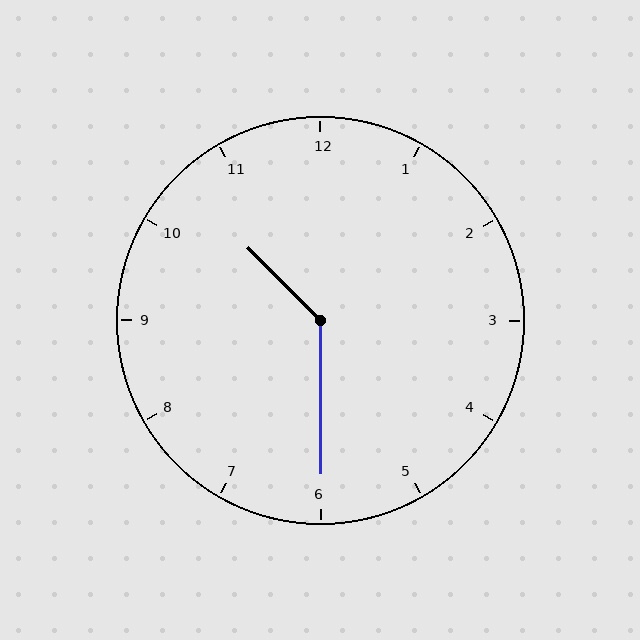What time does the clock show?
10:30.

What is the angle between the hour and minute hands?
Approximately 135 degrees.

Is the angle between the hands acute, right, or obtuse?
It is obtuse.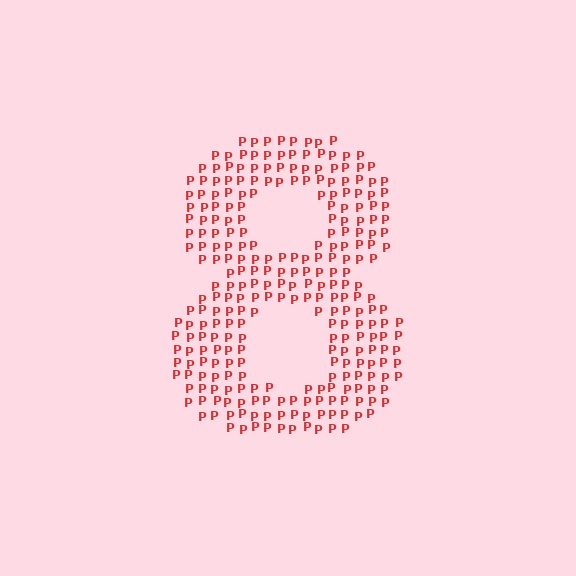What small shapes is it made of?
It is made of small letter P's.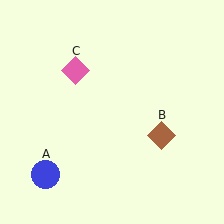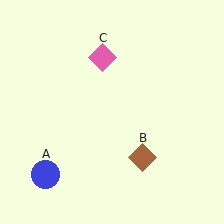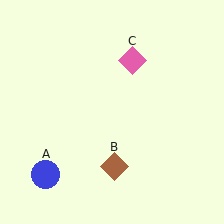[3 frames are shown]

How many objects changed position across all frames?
2 objects changed position: brown diamond (object B), pink diamond (object C).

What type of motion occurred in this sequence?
The brown diamond (object B), pink diamond (object C) rotated clockwise around the center of the scene.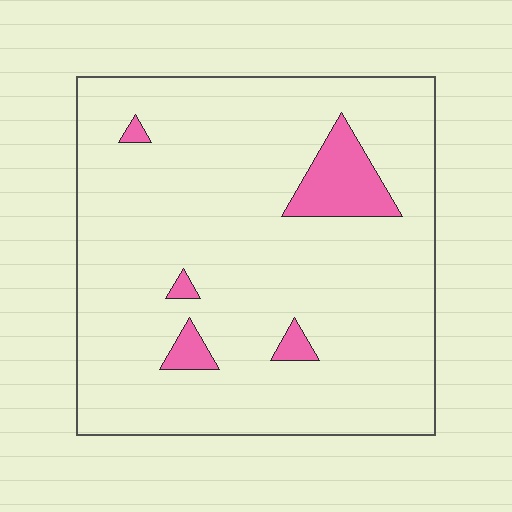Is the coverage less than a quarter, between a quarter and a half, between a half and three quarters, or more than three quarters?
Less than a quarter.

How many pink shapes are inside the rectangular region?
5.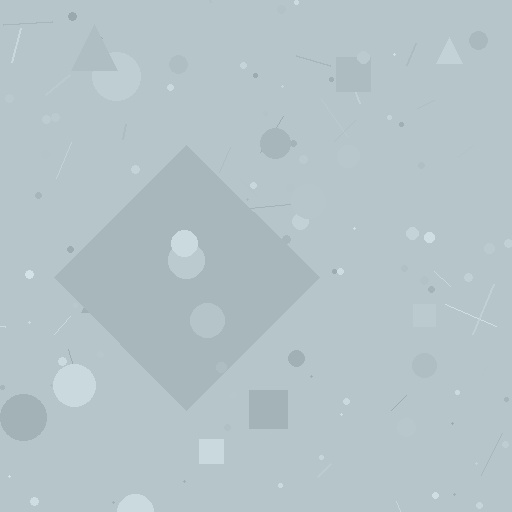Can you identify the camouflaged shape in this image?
The camouflaged shape is a diamond.